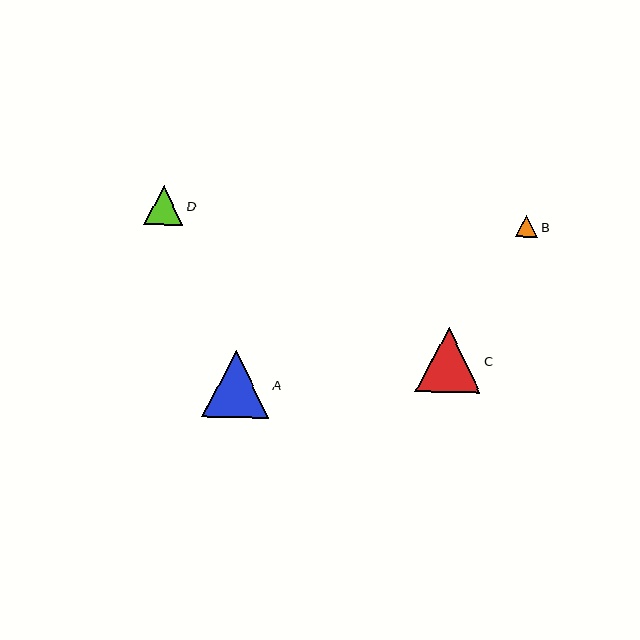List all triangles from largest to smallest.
From largest to smallest: A, C, D, B.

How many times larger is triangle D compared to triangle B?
Triangle D is approximately 1.8 times the size of triangle B.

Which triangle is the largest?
Triangle A is the largest with a size of approximately 67 pixels.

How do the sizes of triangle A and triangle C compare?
Triangle A and triangle C are approximately the same size.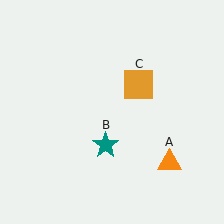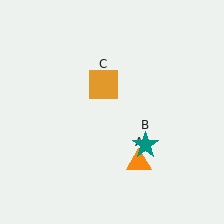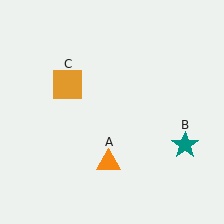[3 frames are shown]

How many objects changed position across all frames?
3 objects changed position: orange triangle (object A), teal star (object B), orange square (object C).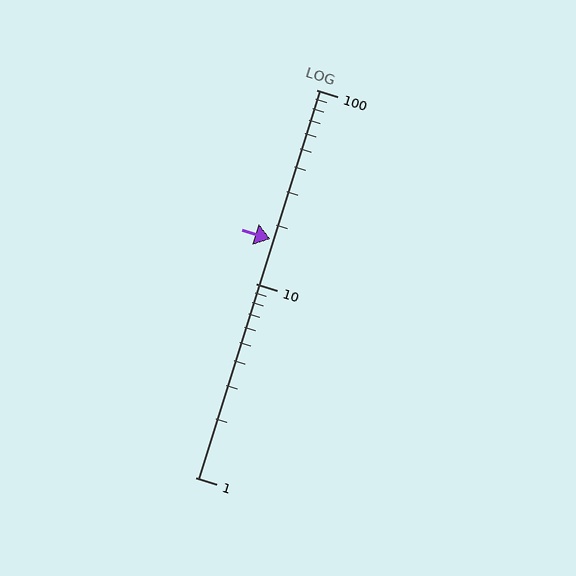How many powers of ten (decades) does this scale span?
The scale spans 2 decades, from 1 to 100.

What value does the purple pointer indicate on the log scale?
The pointer indicates approximately 17.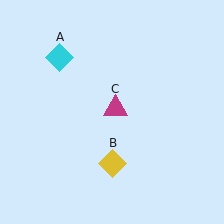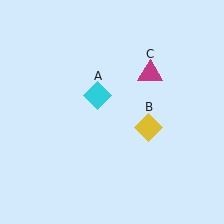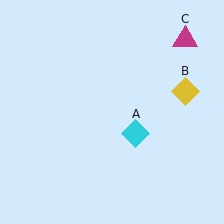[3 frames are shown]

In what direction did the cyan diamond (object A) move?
The cyan diamond (object A) moved down and to the right.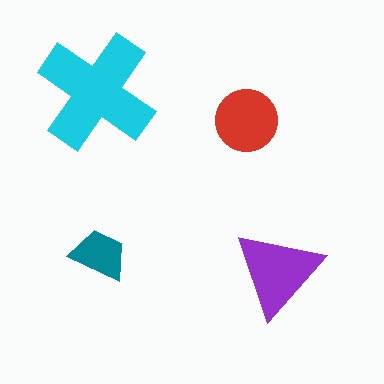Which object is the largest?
The cyan cross.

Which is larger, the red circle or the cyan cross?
The cyan cross.